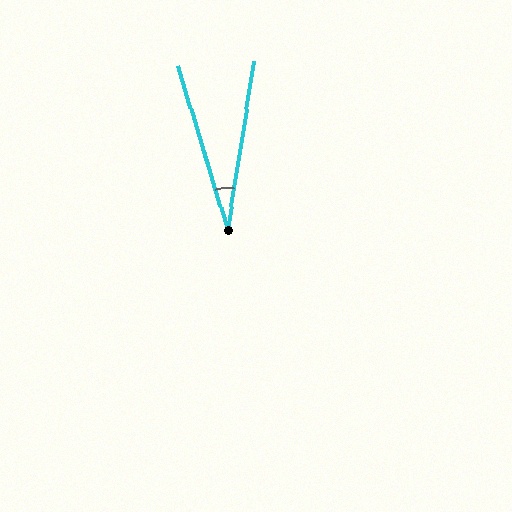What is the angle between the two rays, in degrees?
Approximately 26 degrees.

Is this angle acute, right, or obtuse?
It is acute.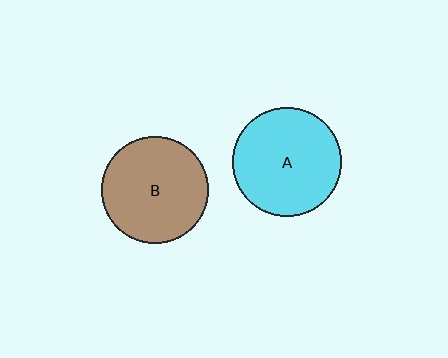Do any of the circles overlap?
No, none of the circles overlap.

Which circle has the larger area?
Circle A (cyan).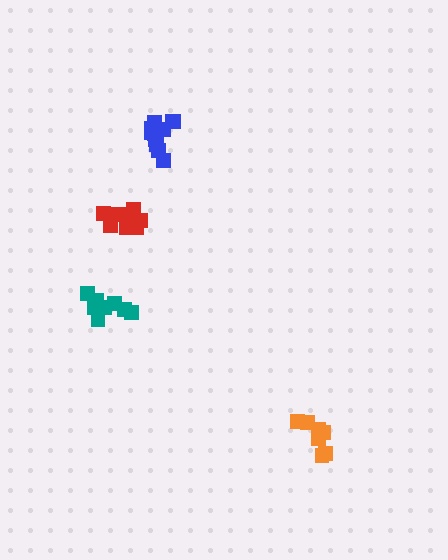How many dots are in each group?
Group 1: 9 dots, Group 2: 8 dots, Group 3: 8 dots, Group 4: 11 dots (36 total).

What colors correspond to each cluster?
The clusters are colored: red, teal, orange, blue.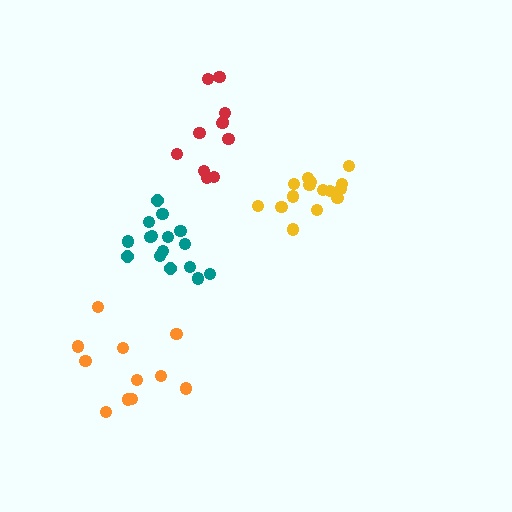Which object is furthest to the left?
The orange cluster is leftmost.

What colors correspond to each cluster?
The clusters are colored: teal, red, orange, yellow.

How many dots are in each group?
Group 1: 16 dots, Group 2: 11 dots, Group 3: 11 dots, Group 4: 15 dots (53 total).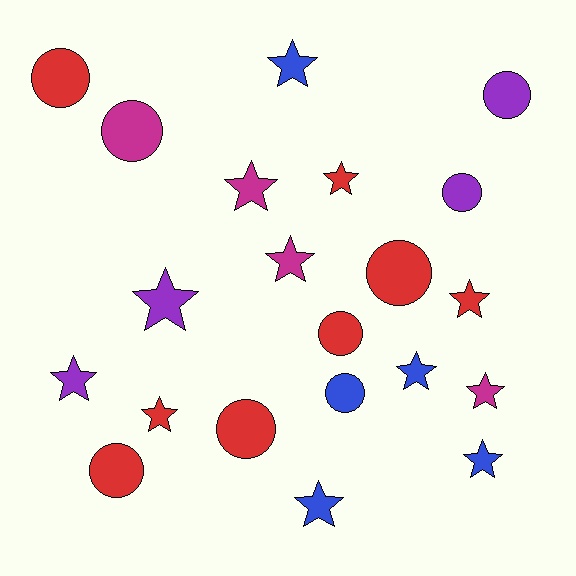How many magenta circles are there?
There is 1 magenta circle.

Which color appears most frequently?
Red, with 8 objects.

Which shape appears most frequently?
Star, with 12 objects.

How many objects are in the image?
There are 21 objects.